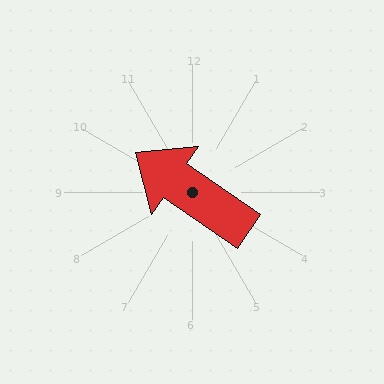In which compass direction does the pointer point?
Northwest.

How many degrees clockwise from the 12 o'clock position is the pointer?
Approximately 305 degrees.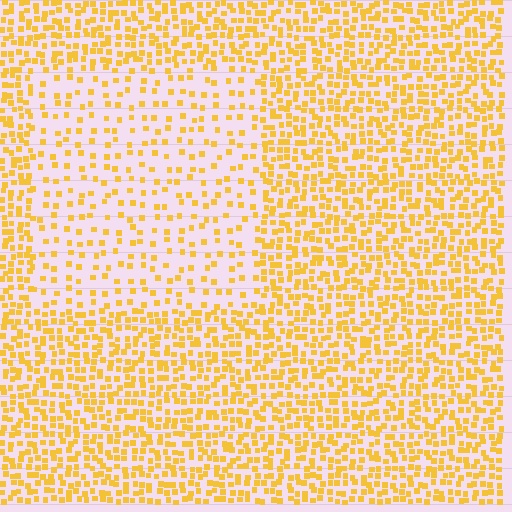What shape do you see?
I see a rectangle.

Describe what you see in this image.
The image contains small yellow elements arranged at two different densities. A rectangle-shaped region is visible where the elements are less densely packed than the surrounding area.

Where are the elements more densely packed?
The elements are more densely packed outside the rectangle boundary.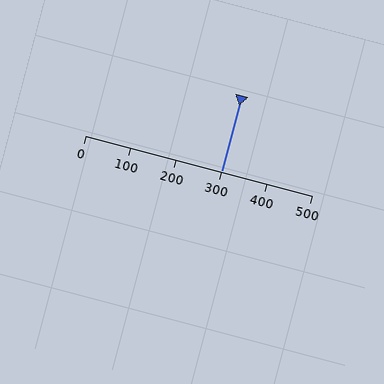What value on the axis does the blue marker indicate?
The marker indicates approximately 300.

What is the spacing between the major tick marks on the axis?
The major ticks are spaced 100 apart.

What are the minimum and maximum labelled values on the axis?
The axis runs from 0 to 500.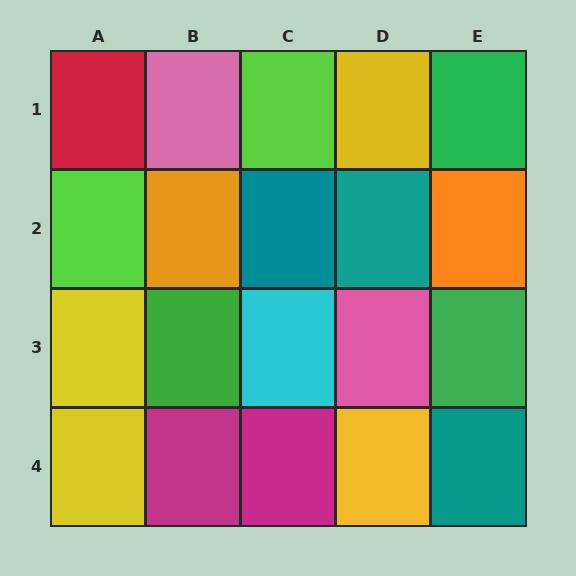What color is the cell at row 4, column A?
Yellow.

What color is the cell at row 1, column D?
Yellow.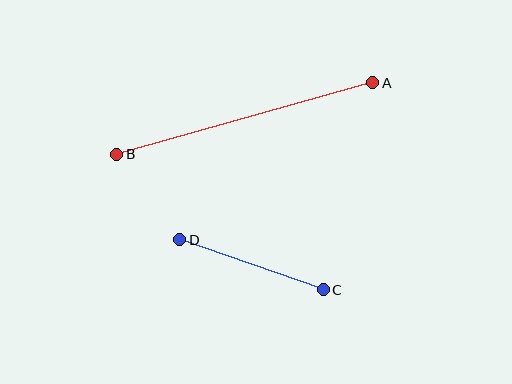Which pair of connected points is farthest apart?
Points A and B are farthest apart.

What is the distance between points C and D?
The distance is approximately 152 pixels.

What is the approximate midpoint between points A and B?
The midpoint is at approximately (245, 119) pixels.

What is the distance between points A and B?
The distance is approximately 265 pixels.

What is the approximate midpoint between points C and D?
The midpoint is at approximately (252, 265) pixels.